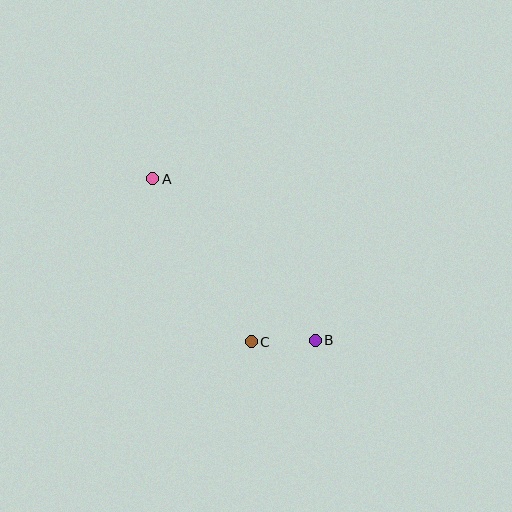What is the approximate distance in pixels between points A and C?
The distance between A and C is approximately 191 pixels.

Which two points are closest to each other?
Points B and C are closest to each other.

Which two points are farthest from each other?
Points A and B are farthest from each other.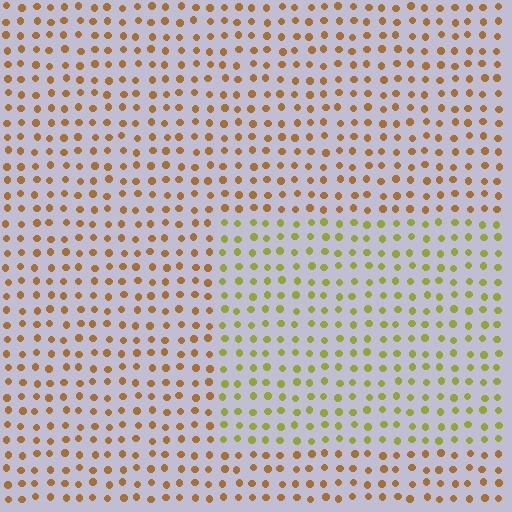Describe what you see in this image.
The image is filled with small brown elements in a uniform arrangement. A rectangle-shaped region is visible where the elements are tinted to a slightly different hue, forming a subtle color boundary.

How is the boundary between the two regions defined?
The boundary is defined purely by a slight shift in hue (about 40 degrees). Spacing, size, and orientation are identical on both sides.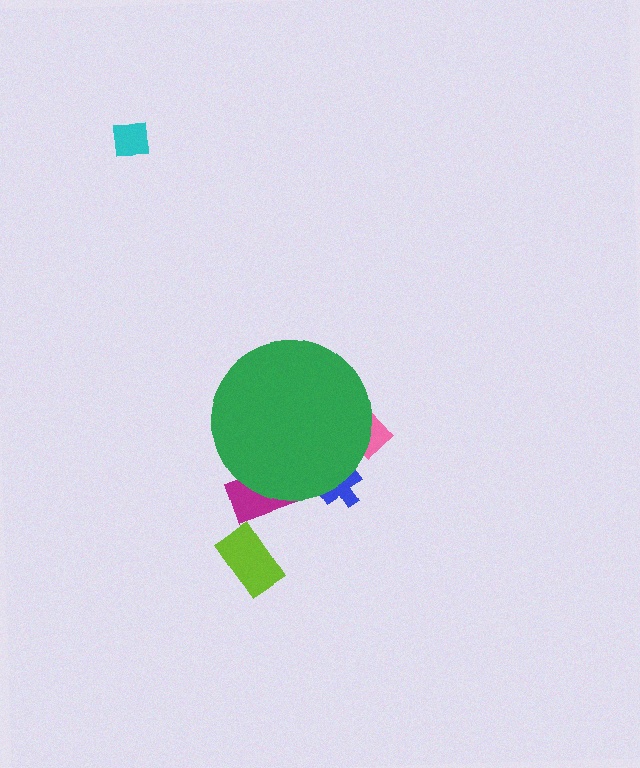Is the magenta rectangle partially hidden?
Yes, the magenta rectangle is partially hidden behind the green circle.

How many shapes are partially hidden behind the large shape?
3 shapes are partially hidden.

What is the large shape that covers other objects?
A green circle.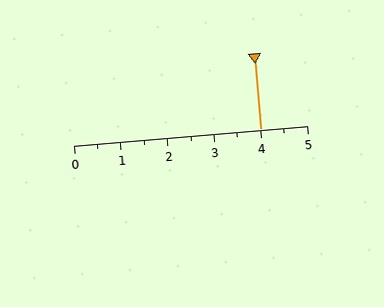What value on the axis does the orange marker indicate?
The marker indicates approximately 4.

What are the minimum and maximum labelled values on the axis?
The axis runs from 0 to 5.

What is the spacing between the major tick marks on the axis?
The major ticks are spaced 1 apart.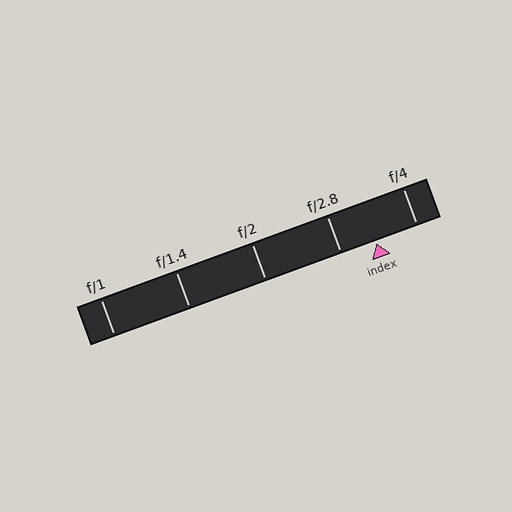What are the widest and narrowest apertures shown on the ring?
The widest aperture shown is f/1 and the narrowest is f/4.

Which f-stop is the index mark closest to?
The index mark is closest to f/2.8.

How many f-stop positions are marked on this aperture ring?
There are 5 f-stop positions marked.